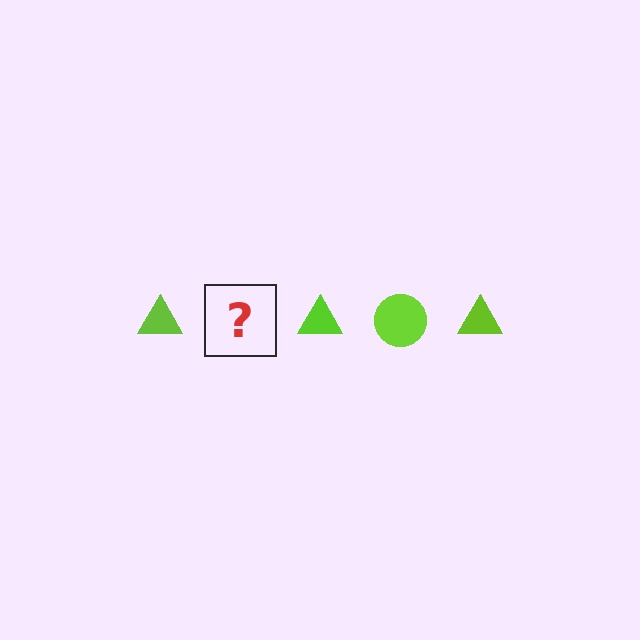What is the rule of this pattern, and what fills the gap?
The rule is that the pattern cycles through triangle, circle shapes in lime. The gap should be filled with a lime circle.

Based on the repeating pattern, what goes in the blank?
The blank should be a lime circle.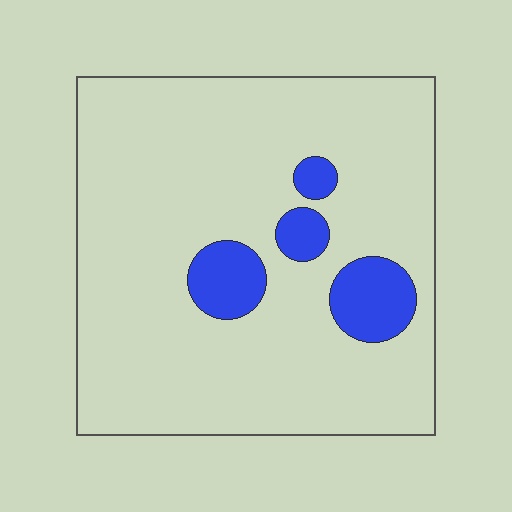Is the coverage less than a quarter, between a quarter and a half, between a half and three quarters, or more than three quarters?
Less than a quarter.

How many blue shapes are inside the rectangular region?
4.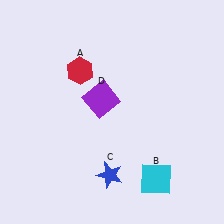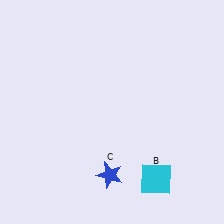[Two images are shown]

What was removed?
The purple square (D), the red hexagon (A) were removed in Image 2.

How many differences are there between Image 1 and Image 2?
There are 2 differences between the two images.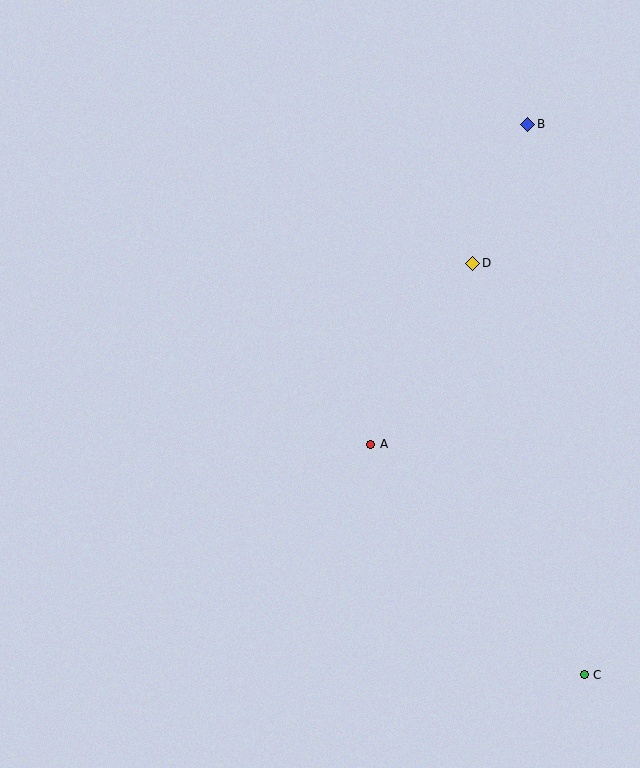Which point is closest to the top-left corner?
Point D is closest to the top-left corner.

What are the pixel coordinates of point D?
Point D is at (473, 263).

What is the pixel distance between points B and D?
The distance between B and D is 150 pixels.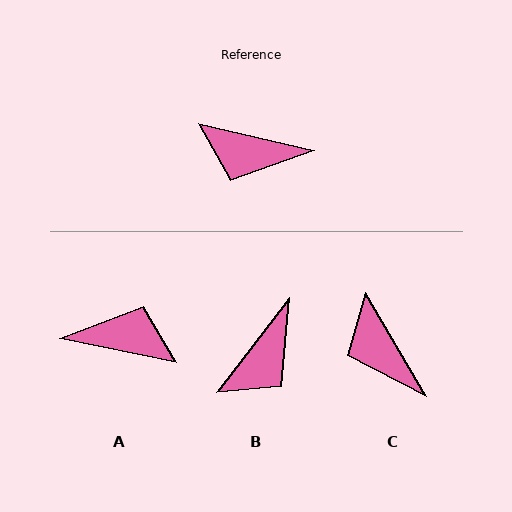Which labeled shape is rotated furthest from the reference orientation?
A, about 179 degrees away.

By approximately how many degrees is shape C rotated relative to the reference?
Approximately 47 degrees clockwise.